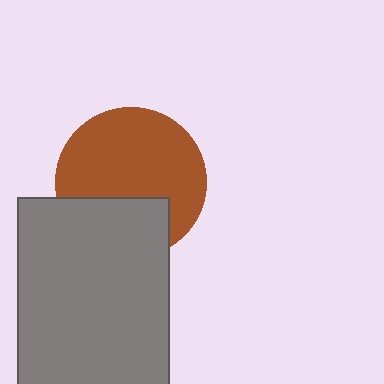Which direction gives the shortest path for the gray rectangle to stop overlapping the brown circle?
Moving down gives the shortest separation.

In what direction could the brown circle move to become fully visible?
The brown circle could move up. That would shift it out from behind the gray rectangle entirely.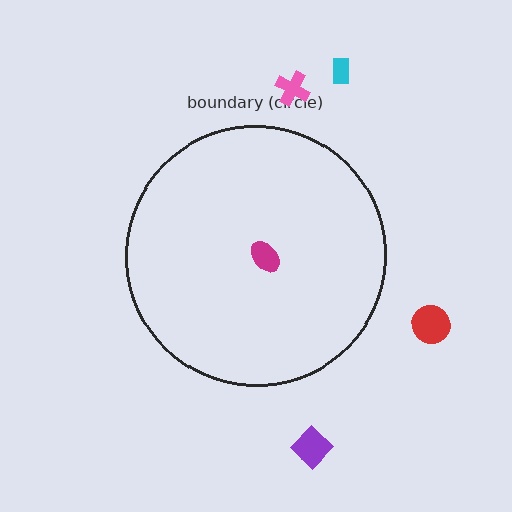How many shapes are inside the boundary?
1 inside, 4 outside.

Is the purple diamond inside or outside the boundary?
Outside.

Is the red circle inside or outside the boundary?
Outside.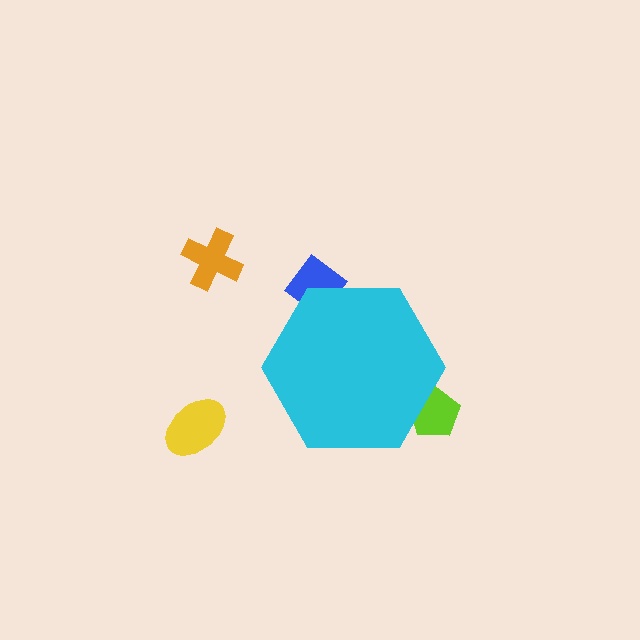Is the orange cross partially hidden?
No, the orange cross is fully visible.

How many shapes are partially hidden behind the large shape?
2 shapes are partially hidden.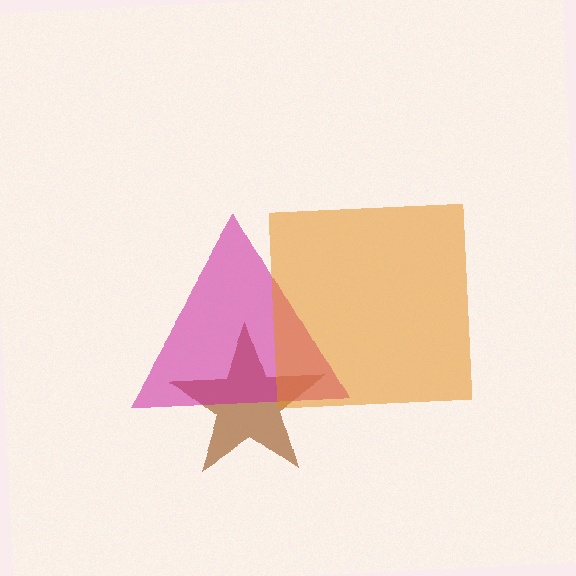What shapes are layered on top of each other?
The layered shapes are: a brown star, a magenta triangle, an orange square.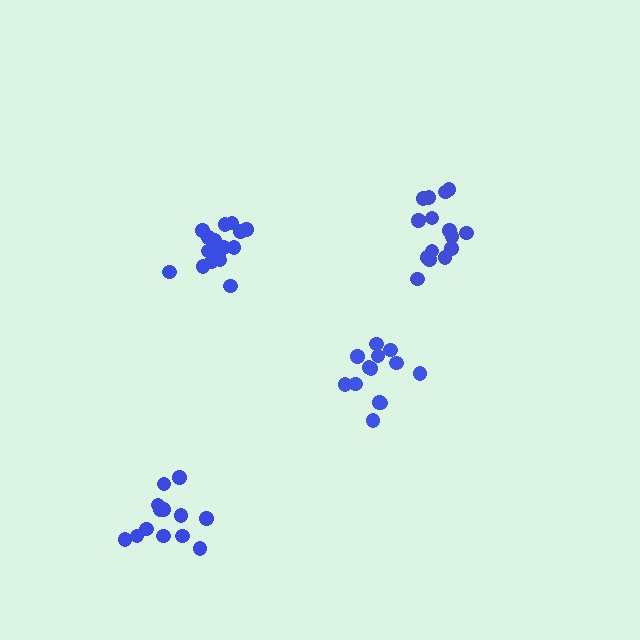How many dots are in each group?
Group 1: 13 dots, Group 2: 13 dots, Group 3: 15 dots, Group 4: 17 dots (58 total).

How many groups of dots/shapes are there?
There are 4 groups.